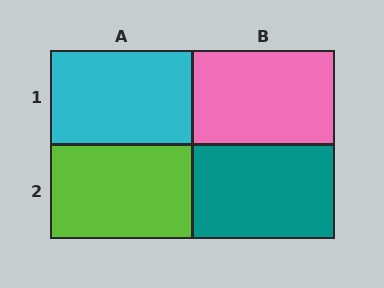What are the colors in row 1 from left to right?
Cyan, pink.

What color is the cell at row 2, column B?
Teal.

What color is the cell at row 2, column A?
Lime.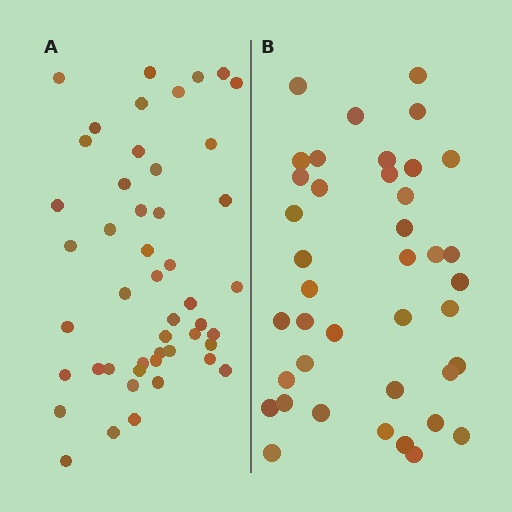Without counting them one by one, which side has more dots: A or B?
Region A (the left region) has more dots.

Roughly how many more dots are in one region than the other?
Region A has roughly 8 or so more dots than region B.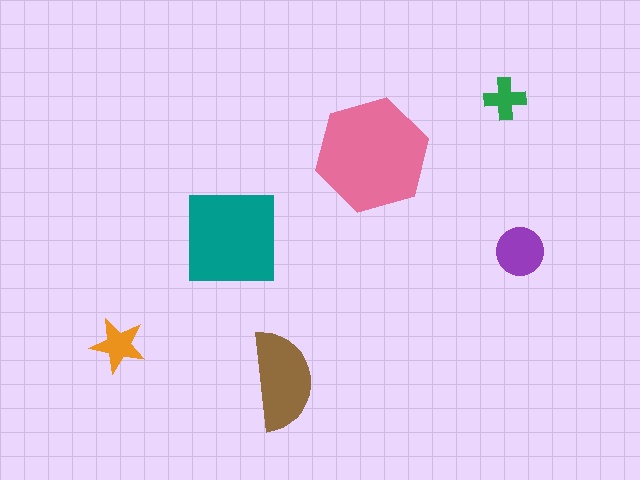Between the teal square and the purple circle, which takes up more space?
The teal square.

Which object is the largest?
The pink hexagon.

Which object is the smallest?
The green cross.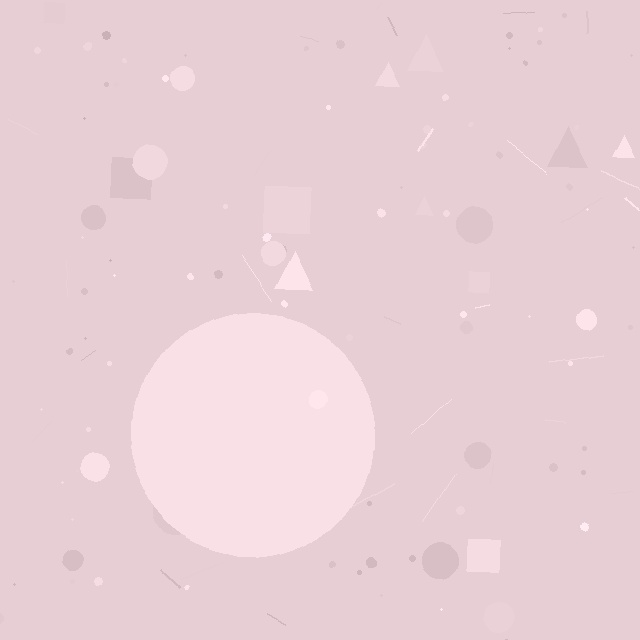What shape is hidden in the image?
A circle is hidden in the image.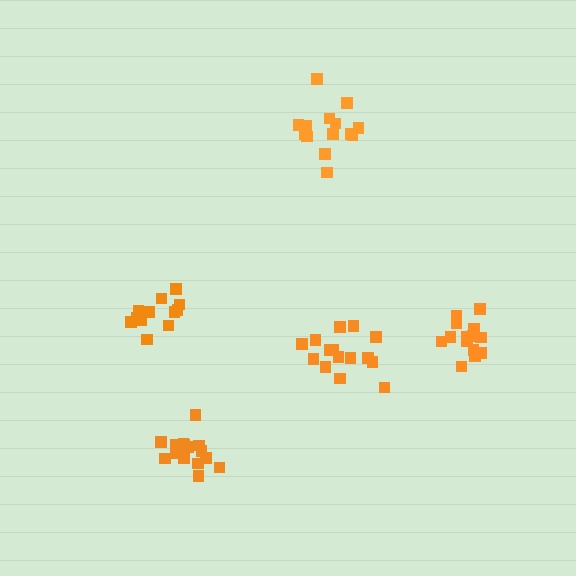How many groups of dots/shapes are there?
There are 5 groups.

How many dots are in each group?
Group 1: 13 dots, Group 2: 16 dots, Group 3: 14 dots, Group 4: 16 dots, Group 5: 14 dots (73 total).